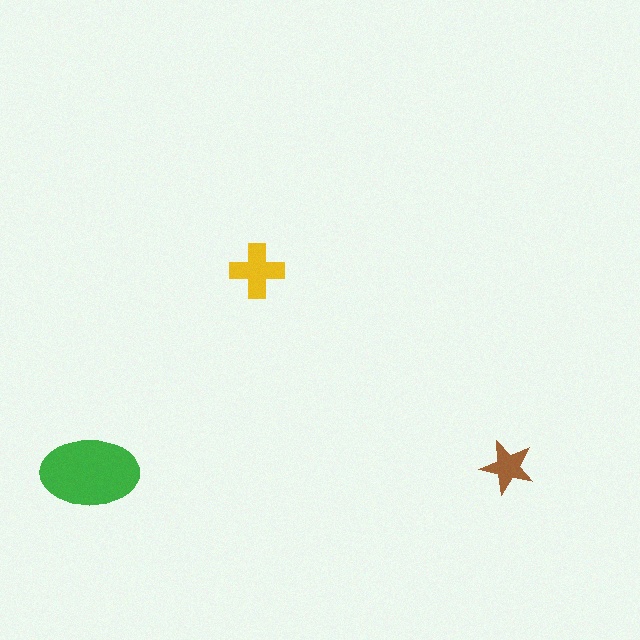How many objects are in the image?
There are 3 objects in the image.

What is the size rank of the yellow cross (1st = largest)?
2nd.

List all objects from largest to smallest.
The green ellipse, the yellow cross, the brown star.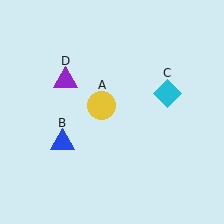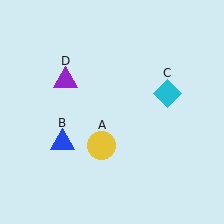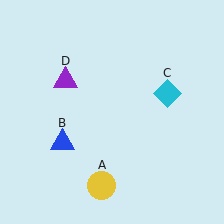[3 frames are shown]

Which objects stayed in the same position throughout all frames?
Blue triangle (object B) and cyan diamond (object C) and purple triangle (object D) remained stationary.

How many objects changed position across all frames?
1 object changed position: yellow circle (object A).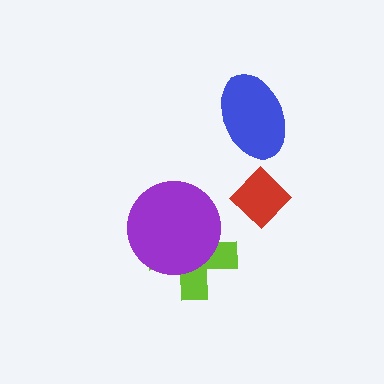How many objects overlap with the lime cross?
1 object overlaps with the lime cross.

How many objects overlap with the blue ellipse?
0 objects overlap with the blue ellipse.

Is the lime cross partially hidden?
Yes, it is partially covered by another shape.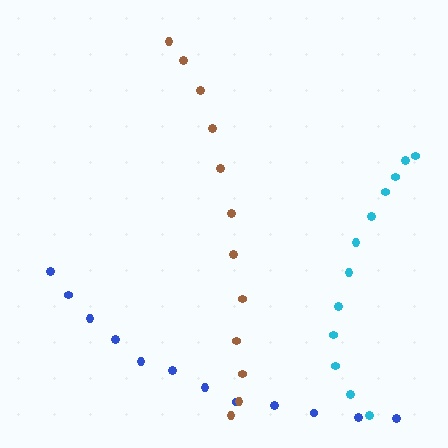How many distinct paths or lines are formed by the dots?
There are 3 distinct paths.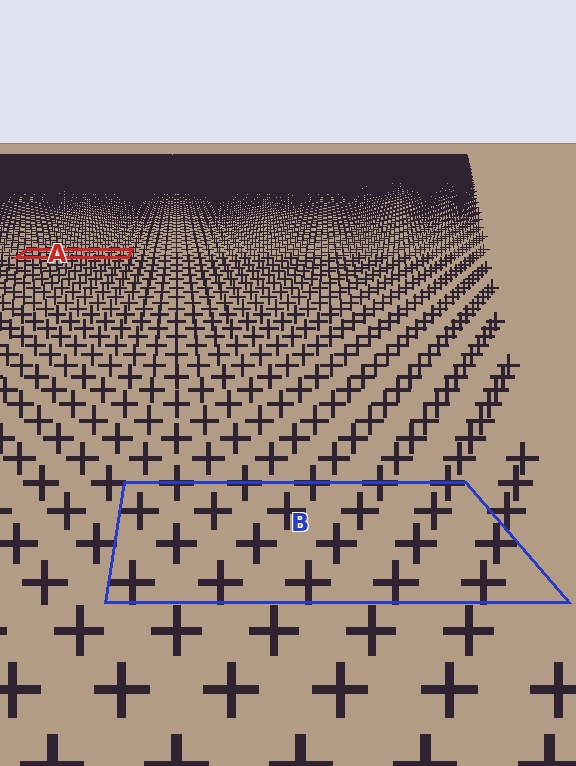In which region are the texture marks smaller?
The texture marks are smaller in region A, because it is farther away.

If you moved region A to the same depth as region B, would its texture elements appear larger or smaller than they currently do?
They would appear larger. At a closer depth, the same texture elements are projected at a bigger on-screen size.